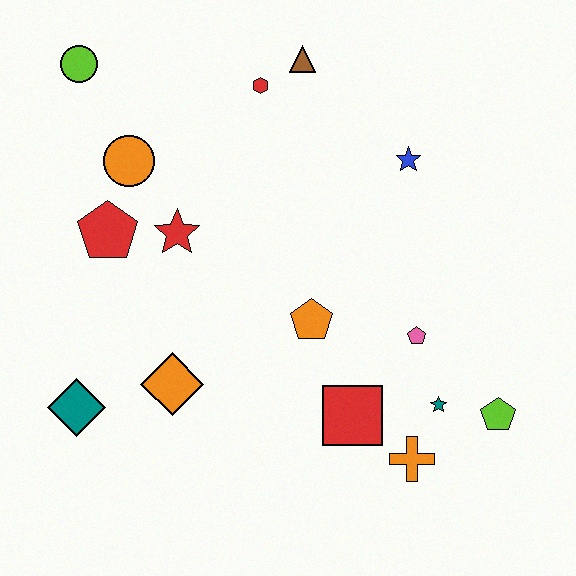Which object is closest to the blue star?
The brown triangle is closest to the blue star.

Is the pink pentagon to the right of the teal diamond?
Yes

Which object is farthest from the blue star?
The teal diamond is farthest from the blue star.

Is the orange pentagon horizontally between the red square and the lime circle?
Yes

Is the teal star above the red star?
No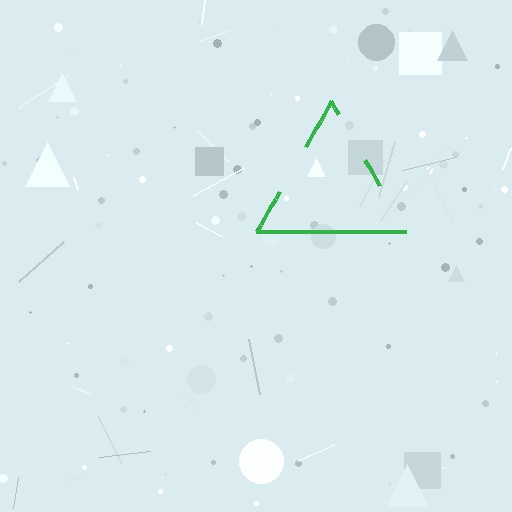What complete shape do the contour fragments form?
The contour fragments form a triangle.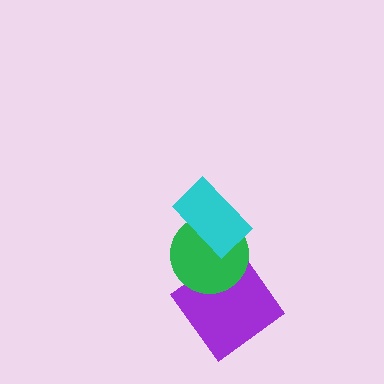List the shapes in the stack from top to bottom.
From top to bottom: the cyan rectangle, the green circle, the purple diamond.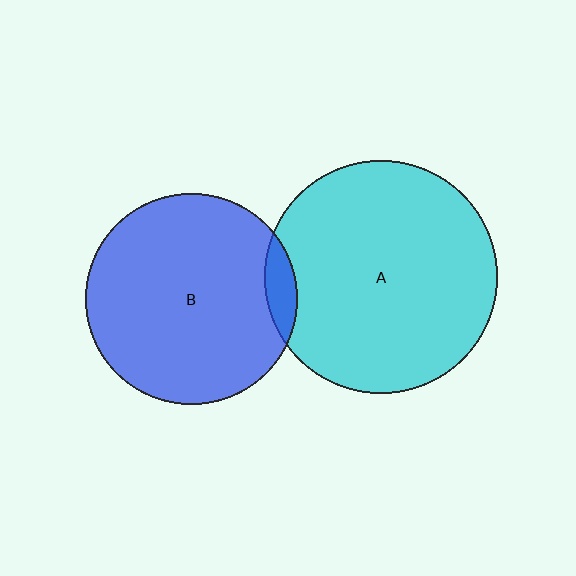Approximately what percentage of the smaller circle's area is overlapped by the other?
Approximately 5%.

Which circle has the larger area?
Circle A (cyan).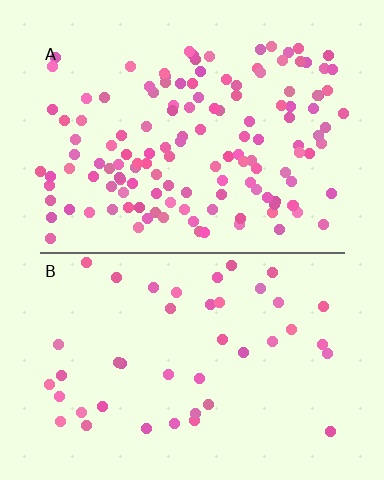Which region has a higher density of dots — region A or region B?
A (the top).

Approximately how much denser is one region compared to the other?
Approximately 3.2× — region A over region B.